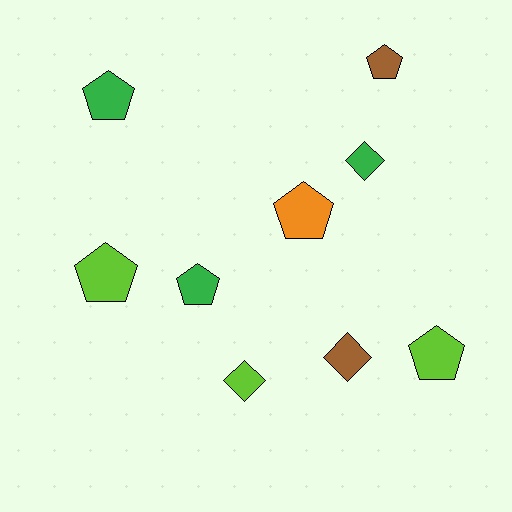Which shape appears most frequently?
Pentagon, with 6 objects.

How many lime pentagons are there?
There are 2 lime pentagons.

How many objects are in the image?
There are 9 objects.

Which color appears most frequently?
Lime, with 3 objects.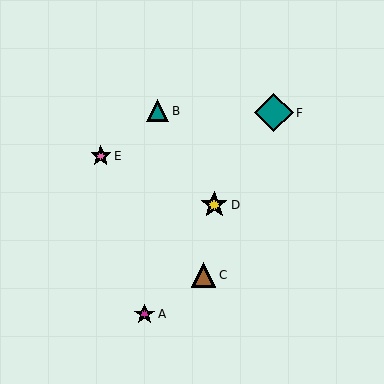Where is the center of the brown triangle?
The center of the brown triangle is at (203, 275).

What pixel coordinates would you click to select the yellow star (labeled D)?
Click at (214, 205) to select the yellow star D.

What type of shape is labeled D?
Shape D is a yellow star.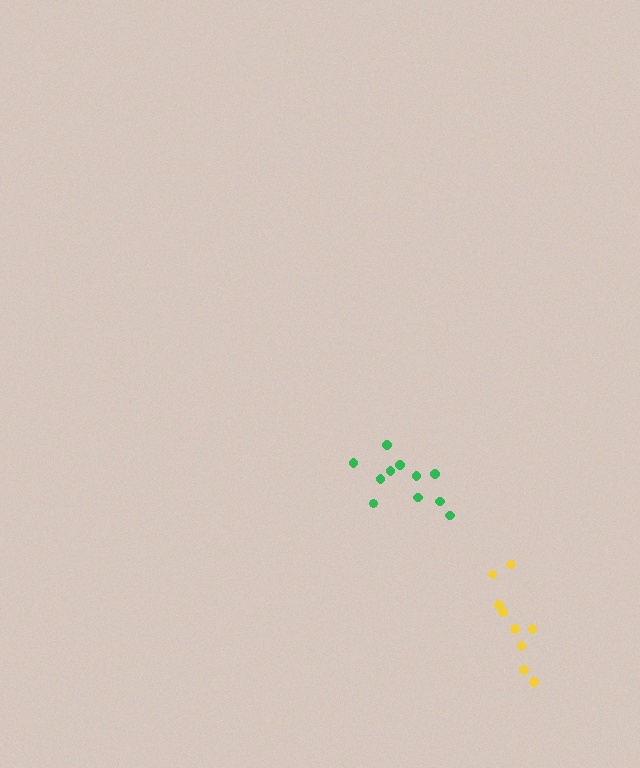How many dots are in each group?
Group 1: 9 dots, Group 2: 11 dots (20 total).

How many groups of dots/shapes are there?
There are 2 groups.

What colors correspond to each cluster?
The clusters are colored: yellow, green.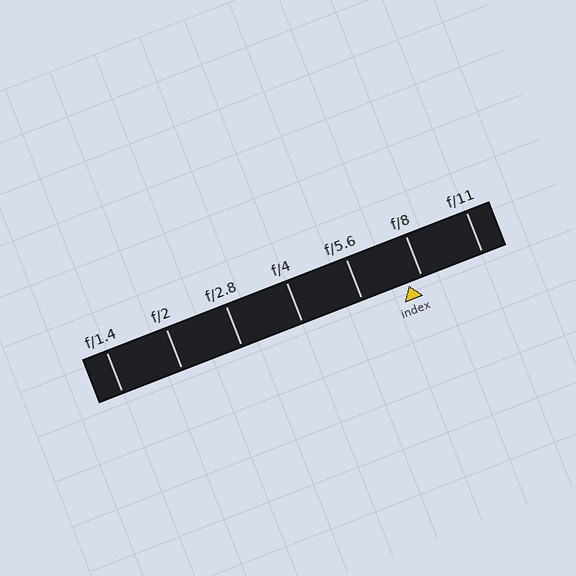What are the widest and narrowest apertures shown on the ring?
The widest aperture shown is f/1.4 and the narrowest is f/11.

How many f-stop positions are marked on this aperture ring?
There are 7 f-stop positions marked.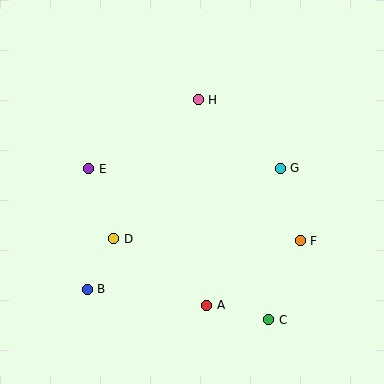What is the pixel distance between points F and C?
The distance between F and C is 85 pixels.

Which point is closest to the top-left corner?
Point E is closest to the top-left corner.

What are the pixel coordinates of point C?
Point C is at (269, 320).